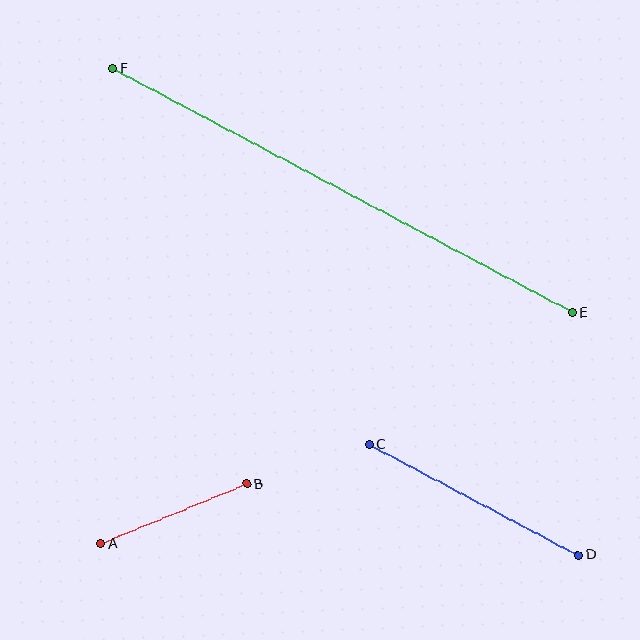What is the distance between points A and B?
The distance is approximately 158 pixels.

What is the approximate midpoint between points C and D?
The midpoint is at approximately (474, 500) pixels.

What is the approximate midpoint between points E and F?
The midpoint is at approximately (342, 191) pixels.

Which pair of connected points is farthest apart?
Points E and F are farthest apart.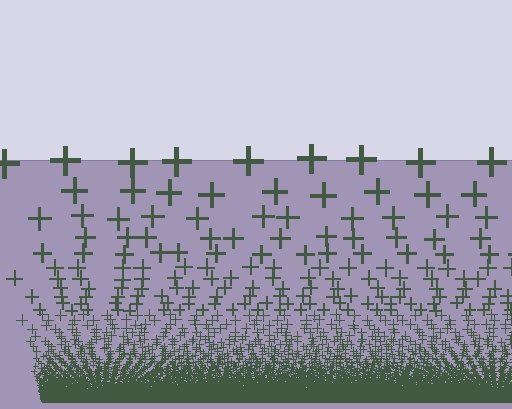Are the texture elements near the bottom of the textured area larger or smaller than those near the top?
Smaller. The gradient is inverted — elements near the bottom are smaller and denser.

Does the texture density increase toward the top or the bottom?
Density increases toward the bottom.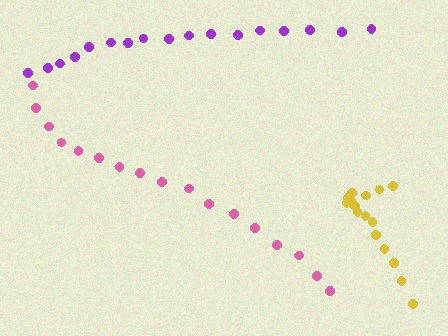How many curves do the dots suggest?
There are 3 distinct paths.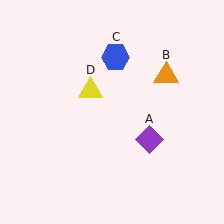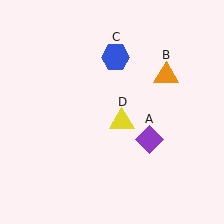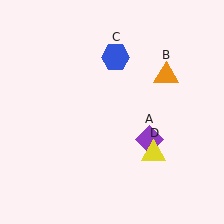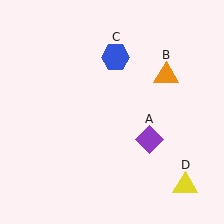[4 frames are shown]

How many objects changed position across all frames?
1 object changed position: yellow triangle (object D).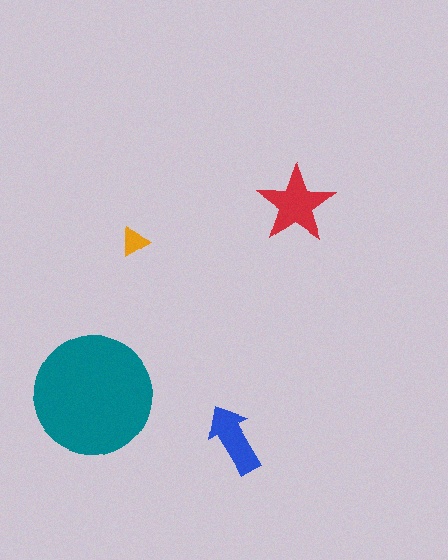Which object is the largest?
The teal circle.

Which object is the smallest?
The orange triangle.